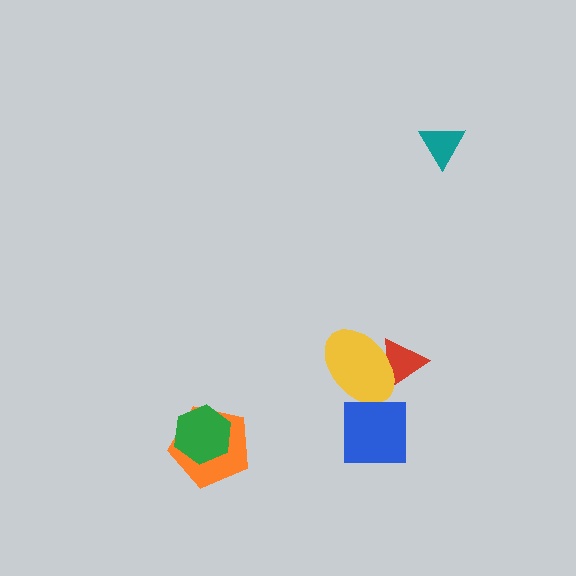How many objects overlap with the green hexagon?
1 object overlaps with the green hexagon.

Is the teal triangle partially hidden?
No, no other shape covers it.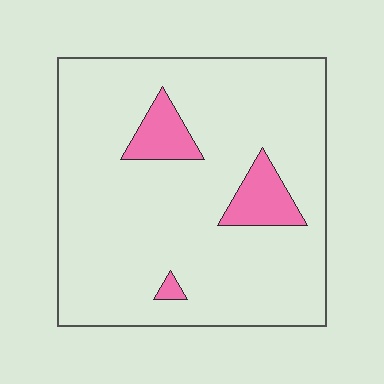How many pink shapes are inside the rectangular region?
3.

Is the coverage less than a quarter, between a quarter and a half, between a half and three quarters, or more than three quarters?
Less than a quarter.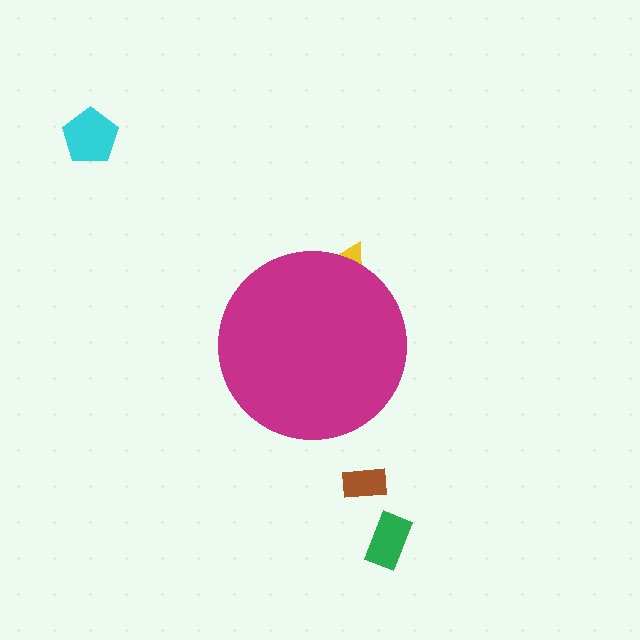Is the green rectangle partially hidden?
No, the green rectangle is fully visible.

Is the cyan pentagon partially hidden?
No, the cyan pentagon is fully visible.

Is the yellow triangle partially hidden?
Yes, the yellow triangle is partially hidden behind the magenta circle.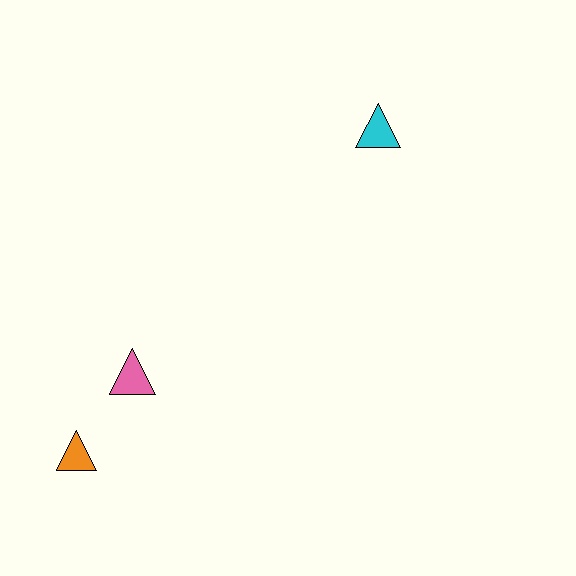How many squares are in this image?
There are no squares.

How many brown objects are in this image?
There are no brown objects.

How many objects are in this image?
There are 3 objects.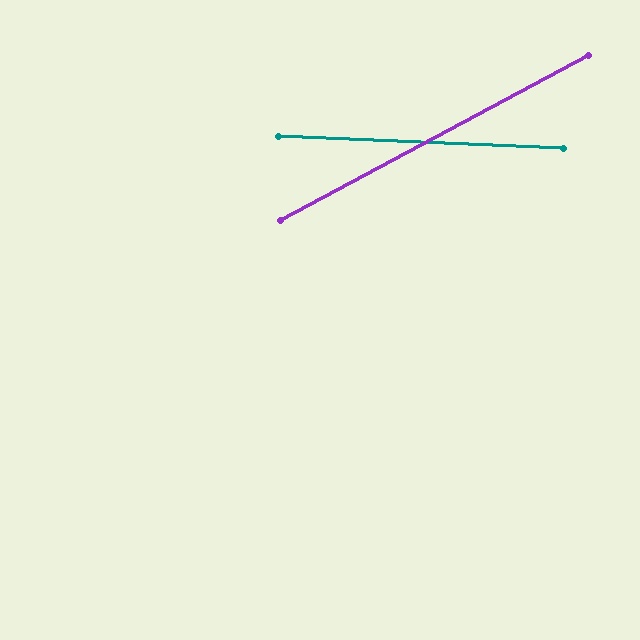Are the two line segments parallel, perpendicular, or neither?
Neither parallel nor perpendicular — they differ by about 31°.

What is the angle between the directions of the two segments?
Approximately 31 degrees.